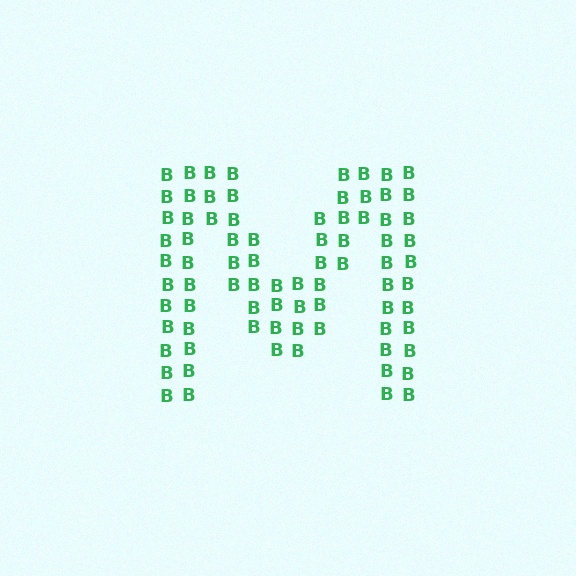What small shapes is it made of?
It is made of small letter B's.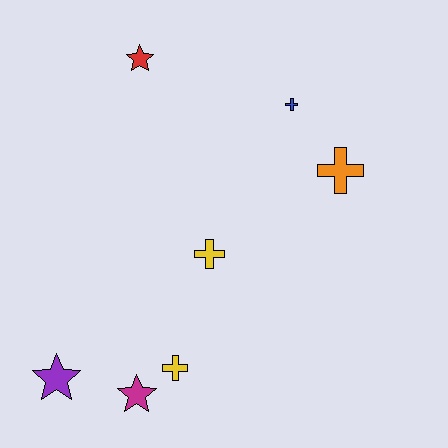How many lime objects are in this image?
There are no lime objects.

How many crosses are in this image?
There are 4 crosses.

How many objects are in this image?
There are 7 objects.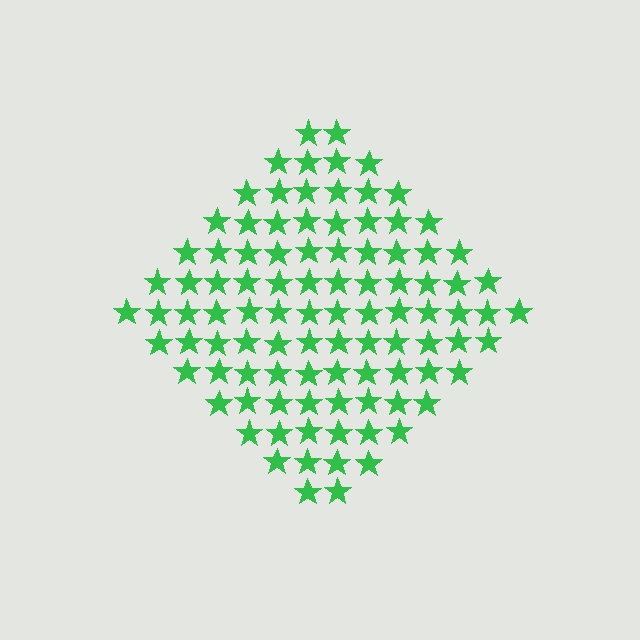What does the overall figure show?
The overall figure shows a diamond.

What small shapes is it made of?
It is made of small stars.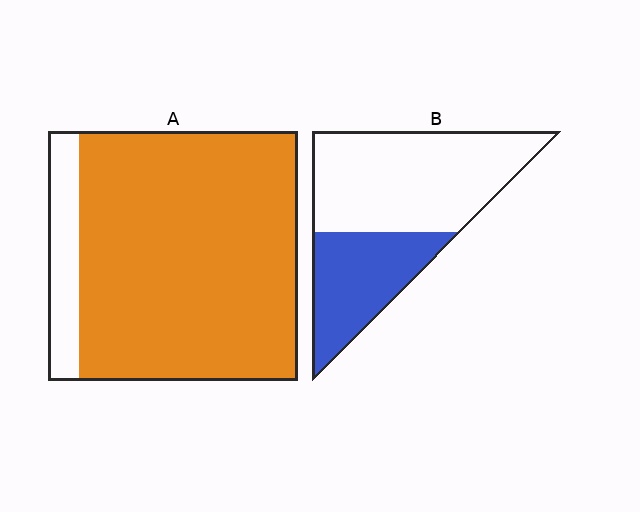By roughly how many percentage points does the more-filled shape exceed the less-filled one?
By roughly 50 percentage points (A over B).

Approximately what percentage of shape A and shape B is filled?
A is approximately 90% and B is approximately 35%.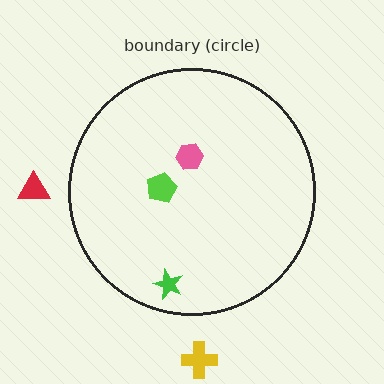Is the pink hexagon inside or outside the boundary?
Inside.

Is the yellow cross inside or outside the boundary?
Outside.